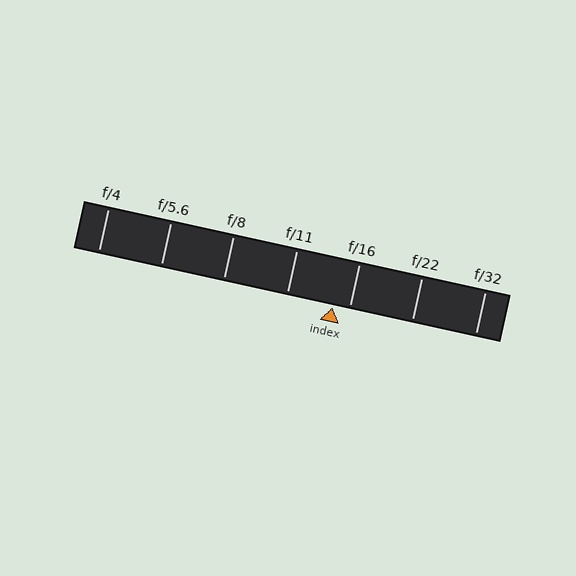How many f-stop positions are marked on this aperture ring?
There are 7 f-stop positions marked.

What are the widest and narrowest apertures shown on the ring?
The widest aperture shown is f/4 and the narrowest is f/32.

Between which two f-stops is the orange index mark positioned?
The index mark is between f/11 and f/16.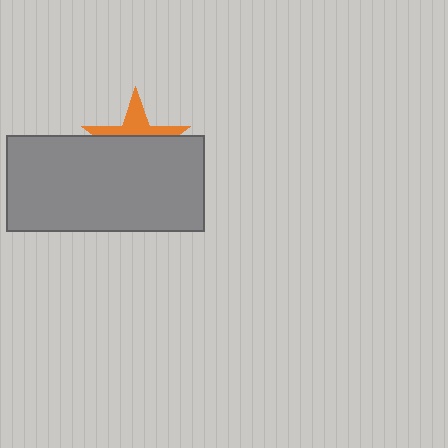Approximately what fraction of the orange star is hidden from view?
Roughly 62% of the orange star is hidden behind the gray rectangle.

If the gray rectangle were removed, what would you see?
You would see the complete orange star.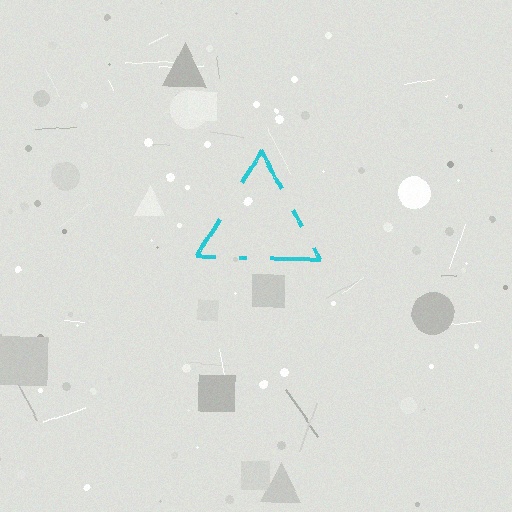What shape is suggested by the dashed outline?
The dashed outline suggests a triangle.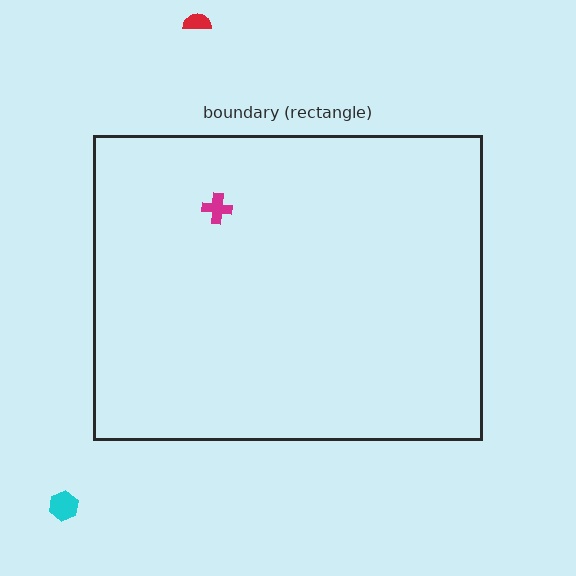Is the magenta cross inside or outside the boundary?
Inside.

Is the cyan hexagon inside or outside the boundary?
Outside.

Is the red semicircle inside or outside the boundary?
Outside.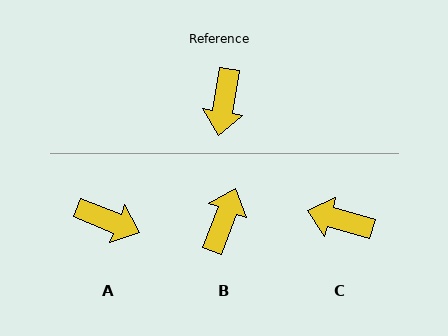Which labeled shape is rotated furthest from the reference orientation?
B, about 169 degrees away.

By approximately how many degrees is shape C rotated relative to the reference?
Approximately 96 degrees clockwise.